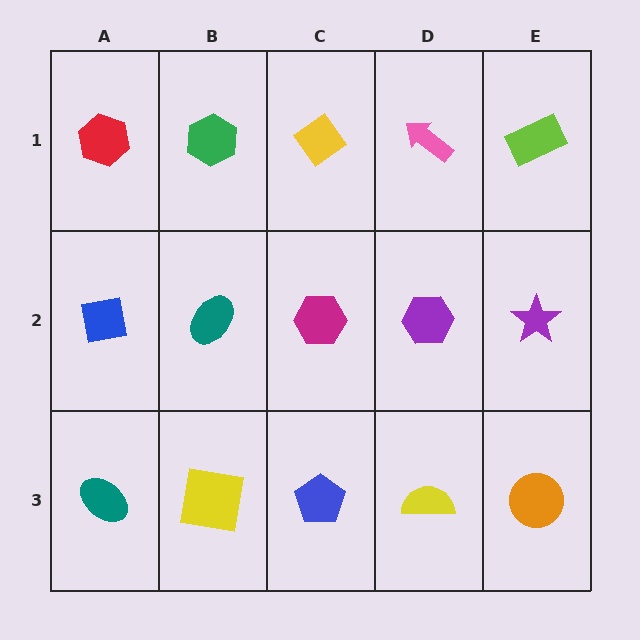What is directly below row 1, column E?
A purple star.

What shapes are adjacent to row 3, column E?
A purple star (row 2, column E), a yellow semicircle (row 3, column D).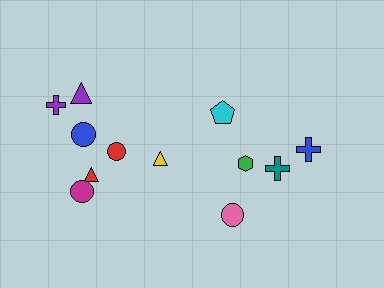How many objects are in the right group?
There are 5 objects.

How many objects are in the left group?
There are 7 objects.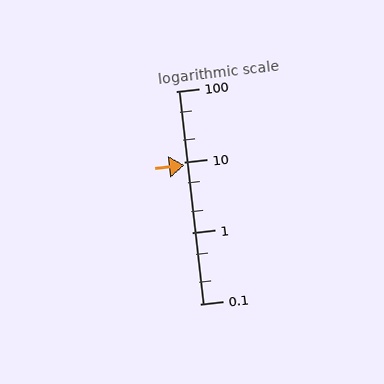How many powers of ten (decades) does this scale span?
The scale spans 3 decades, from 0.1 to 100.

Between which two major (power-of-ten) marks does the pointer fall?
The pointer is between 1 and 10.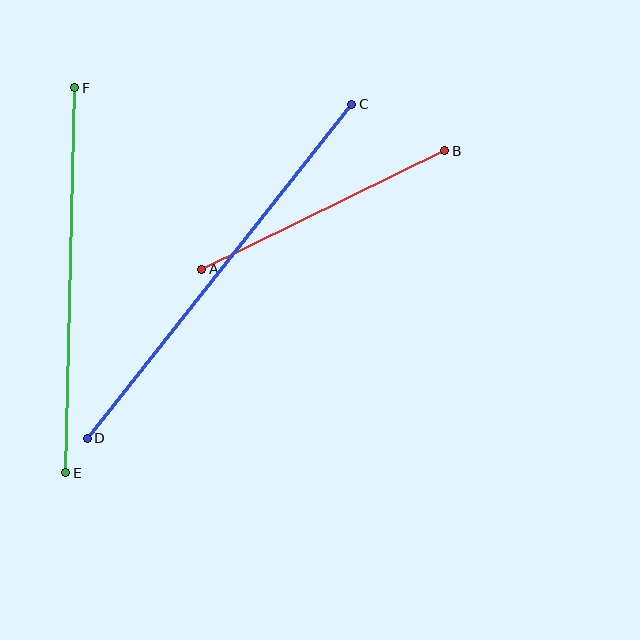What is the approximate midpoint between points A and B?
The midpoint is at approximately (323, 210) pixels.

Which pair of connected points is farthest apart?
Points C and D are farthest apart.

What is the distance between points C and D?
The distance is approximately 426 pixels.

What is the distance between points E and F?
The distance is approximately 385 pixels.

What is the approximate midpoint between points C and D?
The midpoint is at approximately (220, 271) pixels.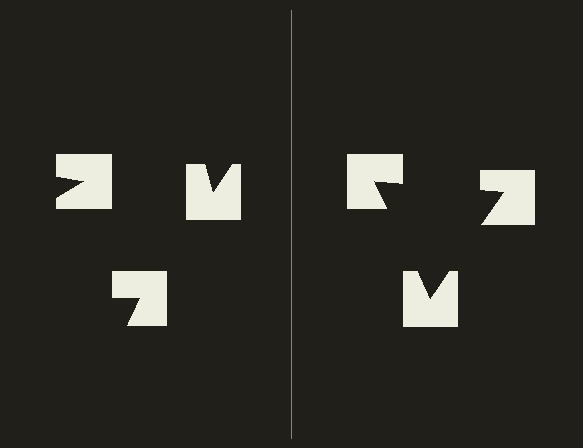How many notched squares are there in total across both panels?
6 — 3 on each side.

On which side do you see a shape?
An illusory triangle appears on the right side. On the left side the wedge cuts are rotated, so no coherent shape forms.